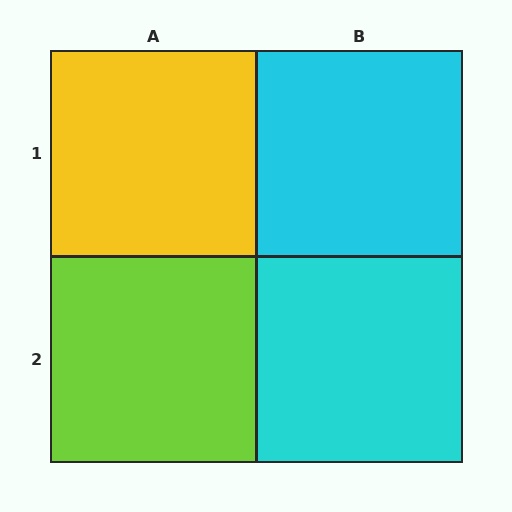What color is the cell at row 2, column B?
Cyan.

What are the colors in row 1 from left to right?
Yellow, cyan.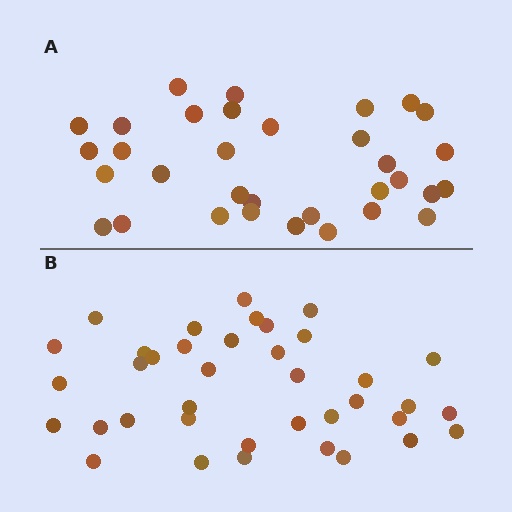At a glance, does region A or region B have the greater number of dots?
Region B (the bottom region) has more dots.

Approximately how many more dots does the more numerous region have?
Region B has about 5 more dots than region A.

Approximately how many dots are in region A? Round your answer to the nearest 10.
About 30 dots. (The exact count is 33, which rounds to 30.)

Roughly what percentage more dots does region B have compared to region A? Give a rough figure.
About 15% more.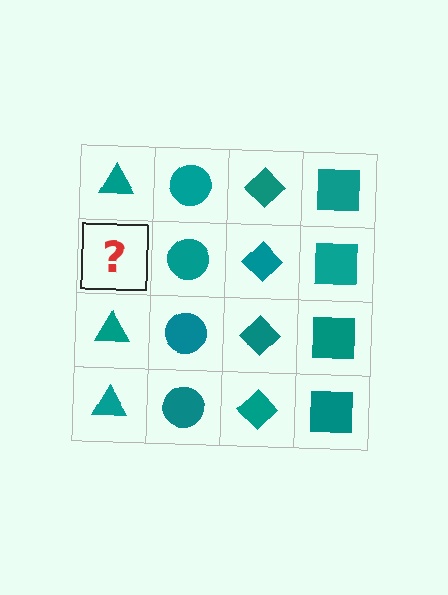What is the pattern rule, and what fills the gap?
The rule is that each column has a consistent shape. The gap should be filled with a teal triangle.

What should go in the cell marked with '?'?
The missing cell should contain a teal triangle.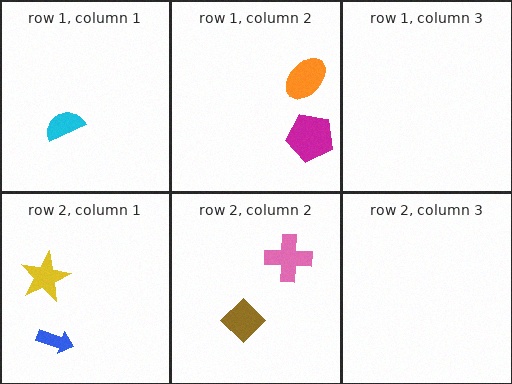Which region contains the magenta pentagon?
The row 1, column 2 region.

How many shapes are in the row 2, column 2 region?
2.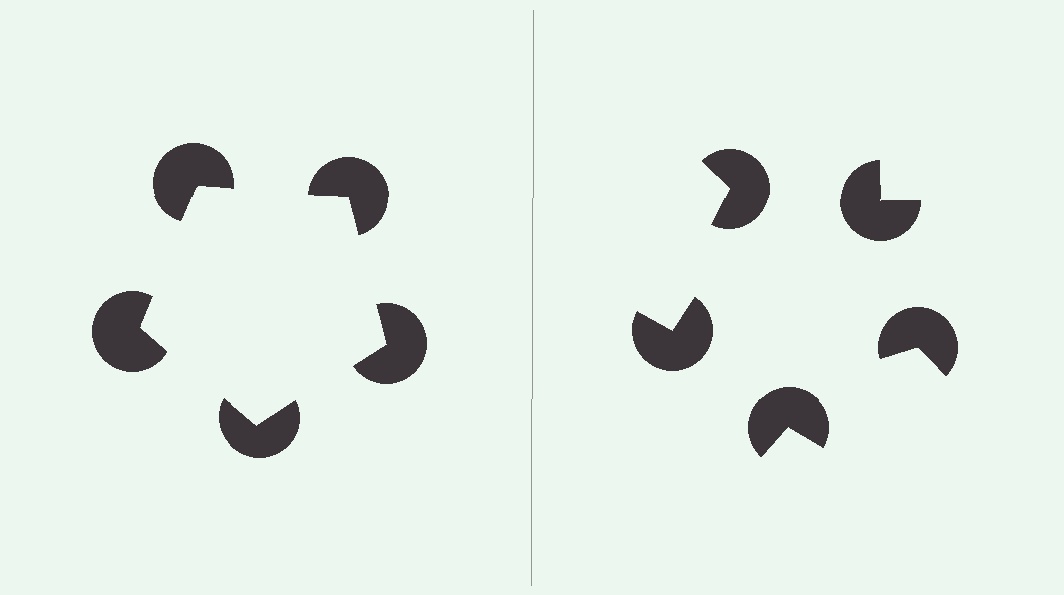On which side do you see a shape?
An illusory pentagon appears on the left side. On the right side the wedge cuts are rotated, so no coherent shape forms.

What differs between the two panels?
The pac-man discs are positioned identically on both sides; only the wedge orientations differ. On the left they align to a pentagon; on the right they are misaligned.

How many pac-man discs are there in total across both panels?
10 — 5 on each side.